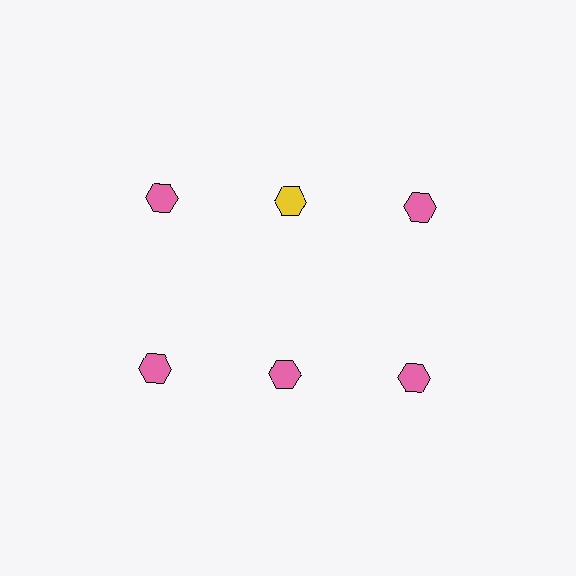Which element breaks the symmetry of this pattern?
The yellow hexagon in the top row, second from left column breaks the symmetry. All other shapes are pink hexagons.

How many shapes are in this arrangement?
There are 6 shapes arranged in a grid pattern.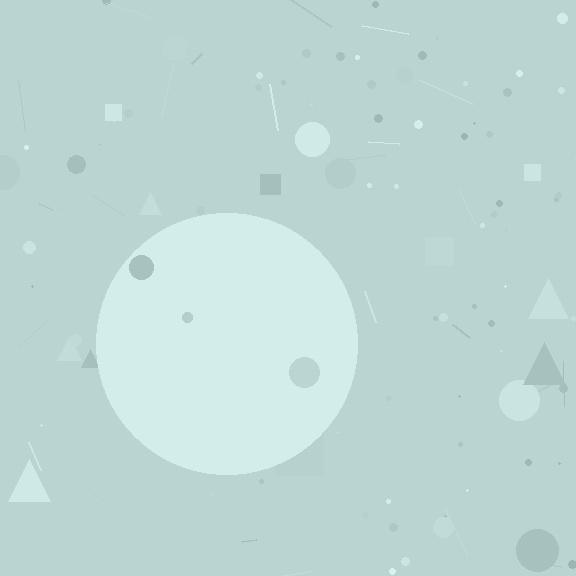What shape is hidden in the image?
A circle is hidden in the image.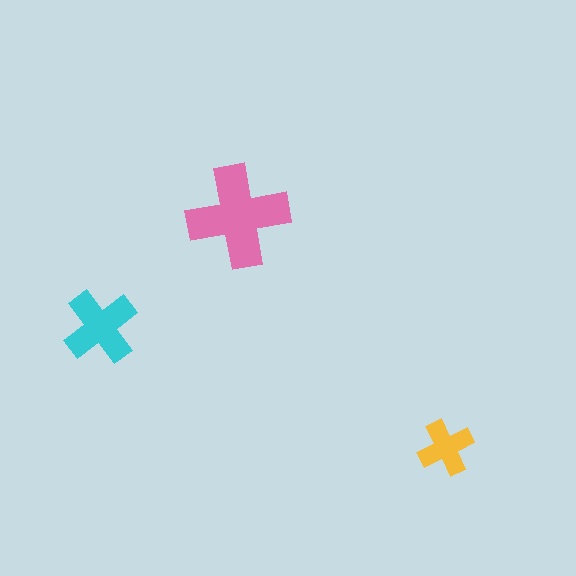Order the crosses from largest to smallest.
the pink one, the cyan one, the yellow one.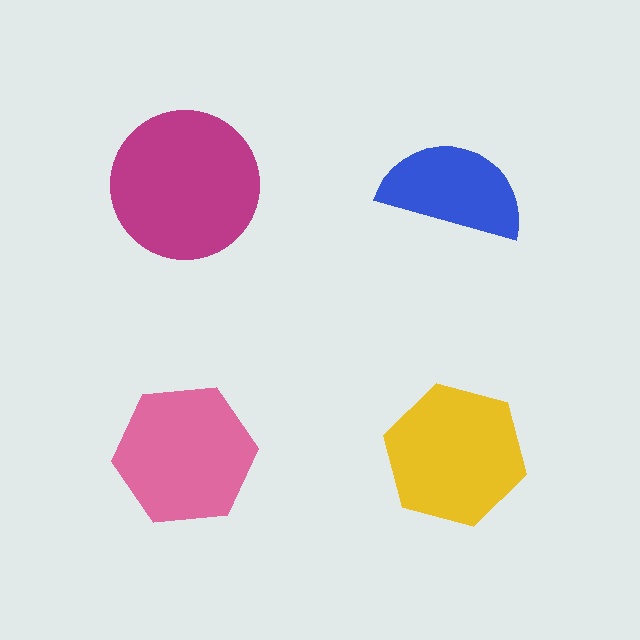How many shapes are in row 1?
2 shapes.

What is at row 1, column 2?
A blue semicircle.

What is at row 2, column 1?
A pink hexagon.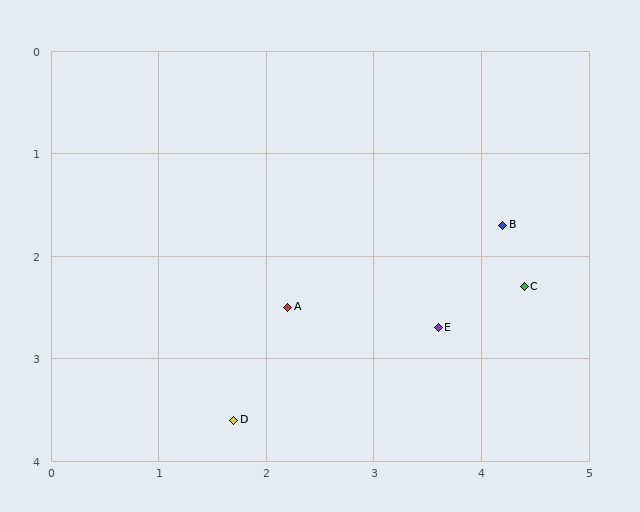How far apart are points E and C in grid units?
Points E and C are about 0.9 grid units apart.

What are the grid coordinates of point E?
Point E is at approximately (3.6, 2.7).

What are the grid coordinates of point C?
Point C is at approximately (4.4, 2.3).